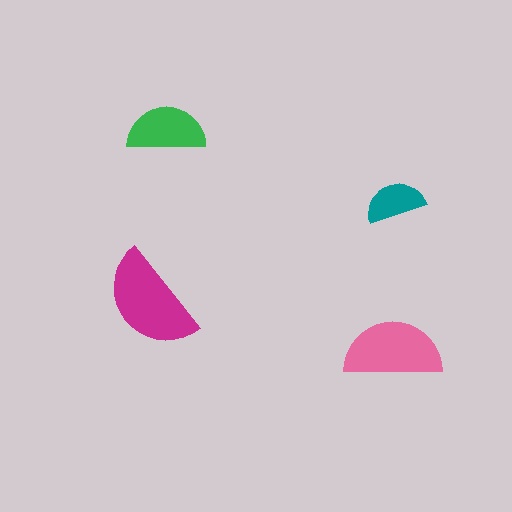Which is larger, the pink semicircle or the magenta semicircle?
The magenta one.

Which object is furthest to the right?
The teal semicircle is rightmost.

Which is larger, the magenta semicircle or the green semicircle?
The magenta one.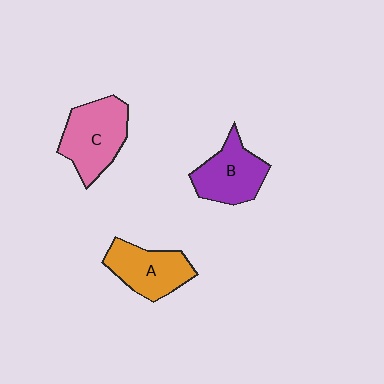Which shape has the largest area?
Shape C (pink).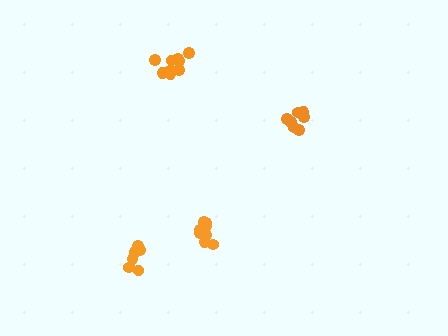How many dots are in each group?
Group 1: 6 dots, Group 2: 7 dots, Group 3: 9 dots, Group 4: 11 dots (33 total).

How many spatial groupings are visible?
There are 4 spatial groupings.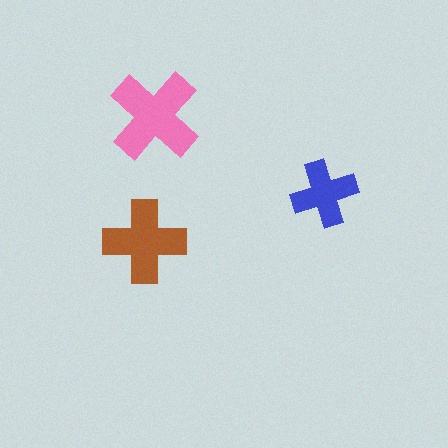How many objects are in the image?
There are 3 objects in the image.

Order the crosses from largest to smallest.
the pink one, the brown one, the blue one.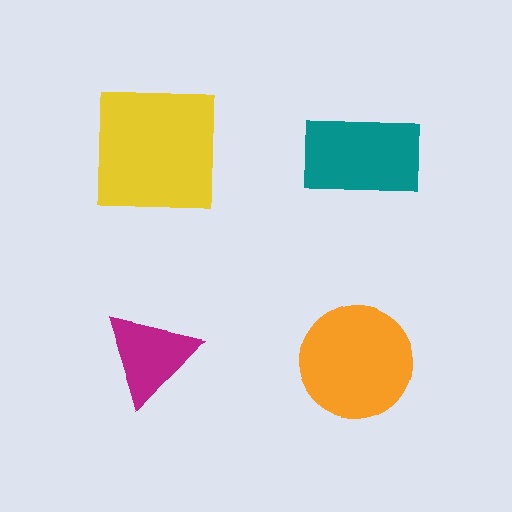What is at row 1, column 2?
A teal rectangle.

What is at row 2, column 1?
A magenta triangle.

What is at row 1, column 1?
A yellow square.